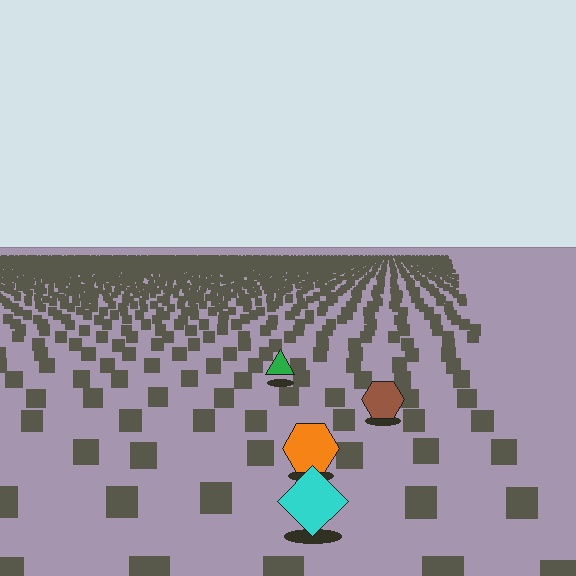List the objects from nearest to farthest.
From nearest to farthest: the cyan diamond, the orange hexagon, the brown hexagon, the green triangle.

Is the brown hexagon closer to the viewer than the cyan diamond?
No. The cyan diamond is closer — you can tell from the texture gradient: the ground texture is coarser near it.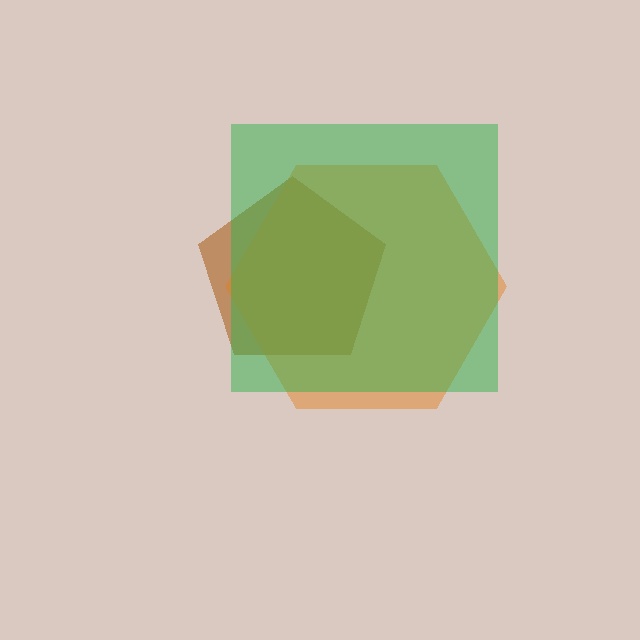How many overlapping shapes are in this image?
There are 3 overlapping shapes in the image.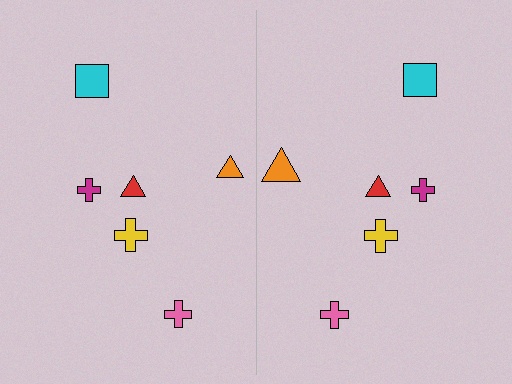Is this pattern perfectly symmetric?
No, the pattern is not perfectly symmetric. The orange triangle on the right side has a different size than its mirror counterpart.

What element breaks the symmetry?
The orange triangle on the right side has a different size than its mirror counterpart.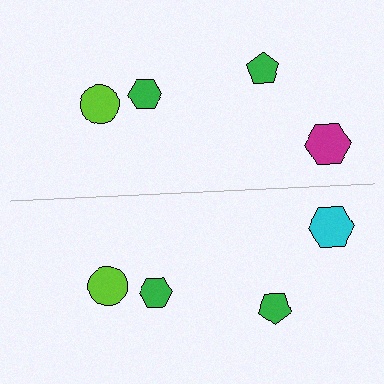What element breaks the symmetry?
The cyan hexagon on the bottom side breaks the symmetry — its mirror counterpart is magenta.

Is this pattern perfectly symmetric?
No, the pattern is not perfectly symmetric. The cyan hexagon on the bottom side breaks the symmetry — its mirror counterpart is magenta.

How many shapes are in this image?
There are 8 shapes in this image.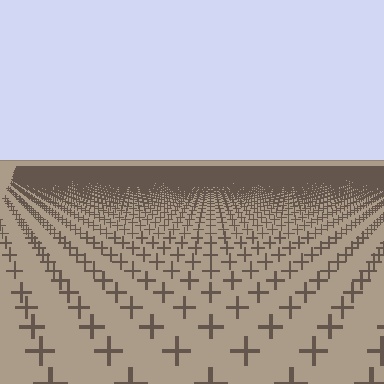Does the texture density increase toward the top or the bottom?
Density increases toward the top.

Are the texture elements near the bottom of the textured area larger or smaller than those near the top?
Larger. Near the bottom, elements are closer to the viewer and appear at a bigger on-screen size.